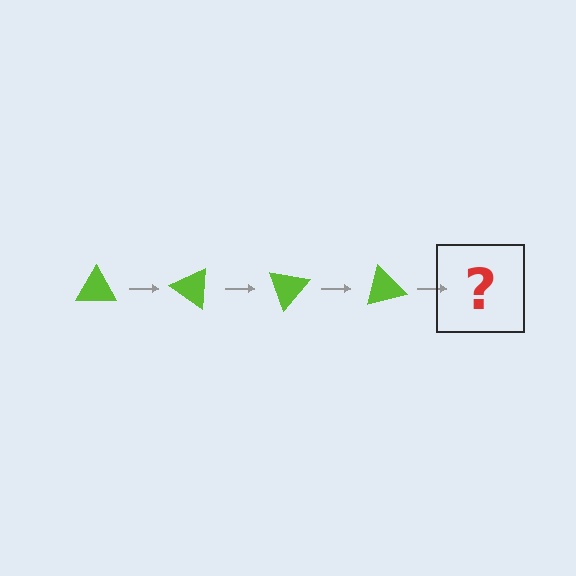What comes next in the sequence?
The next element should be a lime triangle rotated 140 degrees.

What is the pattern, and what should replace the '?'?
The pattern is that the triangle rotates 35 degrees each step. The '?' should be a lime triangle rotated 140 degrees.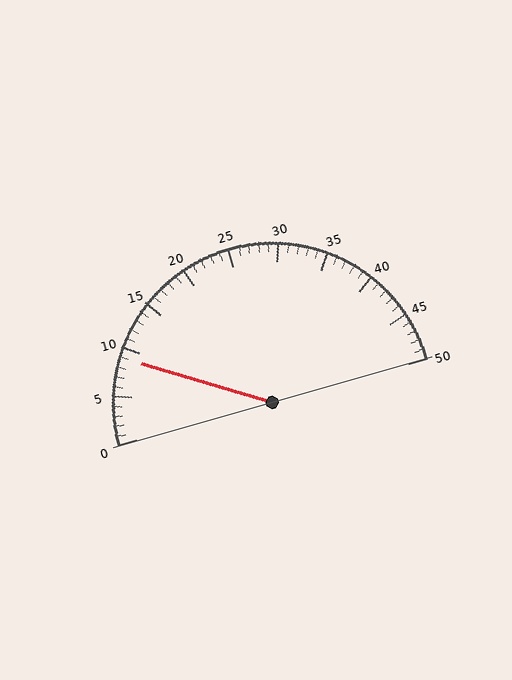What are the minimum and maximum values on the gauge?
The gauge ranges from 0 to 50.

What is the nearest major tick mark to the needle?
The nearest major tick mark is 10.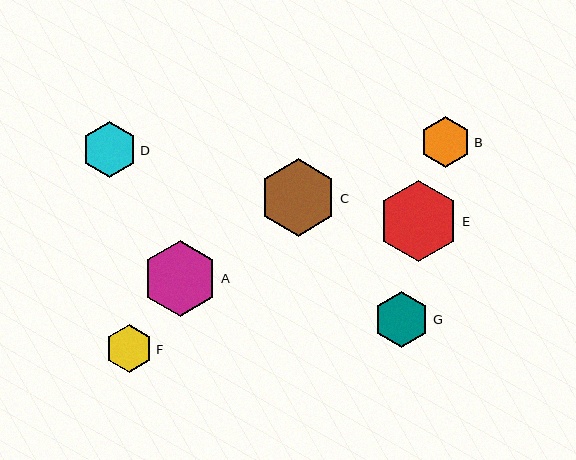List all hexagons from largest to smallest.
From largest to smallest: E, C, A, G, D, B, F.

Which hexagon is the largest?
Hexagon E is the largest with a size of approximately 81 pixels.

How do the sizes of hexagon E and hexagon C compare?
Hexagon E and hexagon C are approximately the same size.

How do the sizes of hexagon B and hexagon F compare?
Hexagon B and hexagon F are approximately the same size.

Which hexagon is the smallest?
Hexagon F is the smallest with a size of approximately 48 pixels.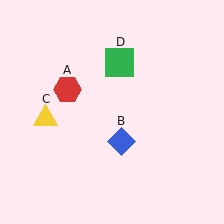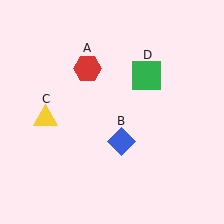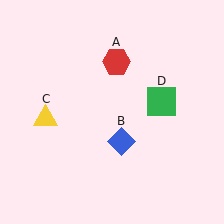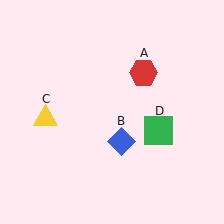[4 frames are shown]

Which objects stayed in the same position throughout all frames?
Blue diamond (object B) and yellow triangle (object C) remained stationary.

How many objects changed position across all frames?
2 objects changed position: red hexagon (object A), green square (object D).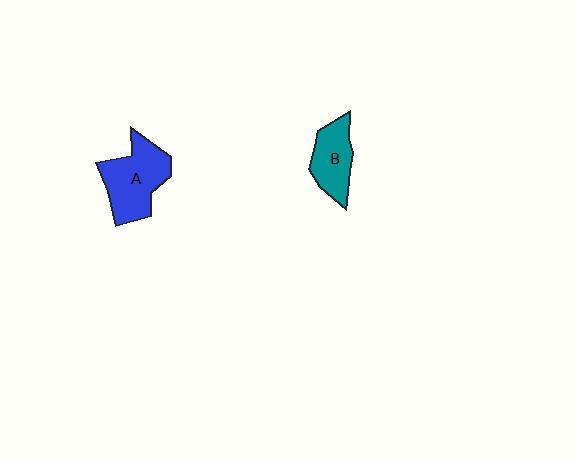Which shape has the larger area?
Shape A (blue).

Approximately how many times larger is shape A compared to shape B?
Approximately 1.5 times.